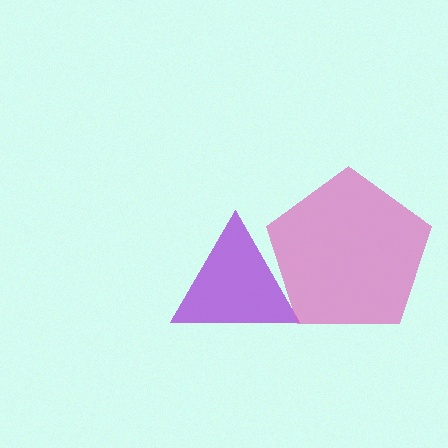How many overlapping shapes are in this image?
There are 2 overlapping shapes in the image.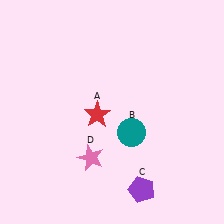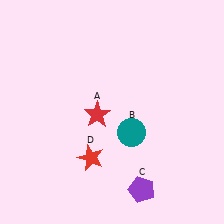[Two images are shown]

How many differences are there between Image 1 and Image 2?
There is 1 difference between the two images.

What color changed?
The star (D) changed from pink in Image 1 to red in Image 2.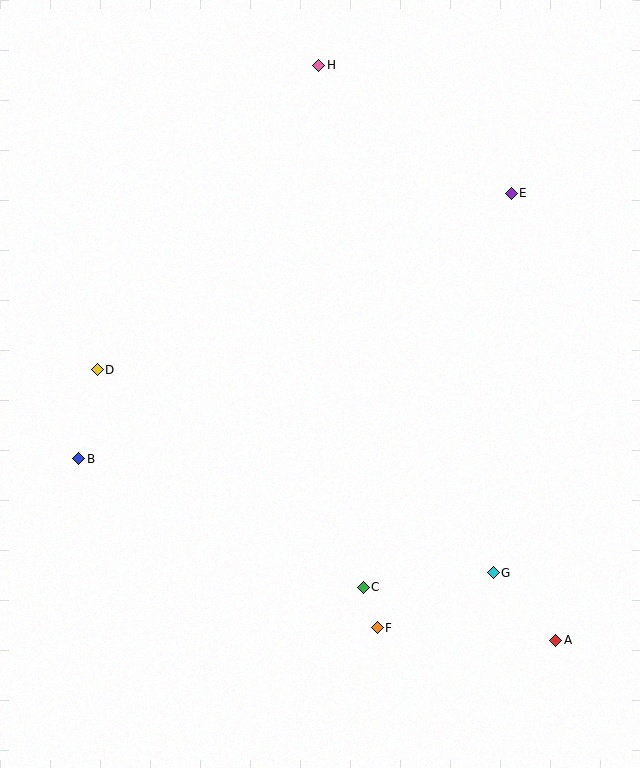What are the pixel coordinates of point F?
Point F is at (377, 628).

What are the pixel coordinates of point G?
Point G is at (493, 573).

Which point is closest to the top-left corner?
Point H is closest to the top-left corner.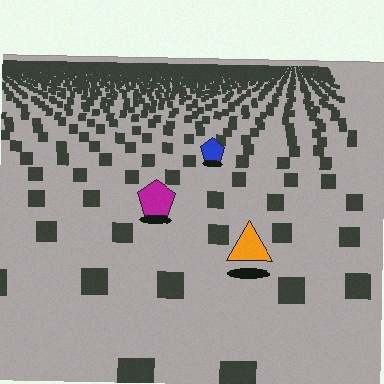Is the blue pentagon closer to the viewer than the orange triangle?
No. The orange triangle is closer — you can tell from the texture gradient: the ground texture is coarser near it.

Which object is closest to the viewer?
The orange triangle is closest. The texture marks near it are larger and more spread out.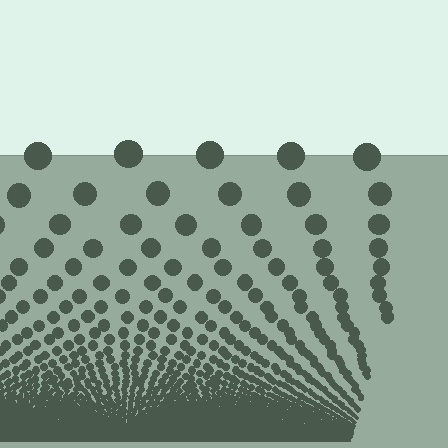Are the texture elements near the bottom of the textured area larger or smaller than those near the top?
Smaller. The gradient is inverted — elements near the bottom are smaller and denser.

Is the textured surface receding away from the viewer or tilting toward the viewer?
The surface appears to tilt toward the viewer. Texture elements get larger and sparser toward the top.